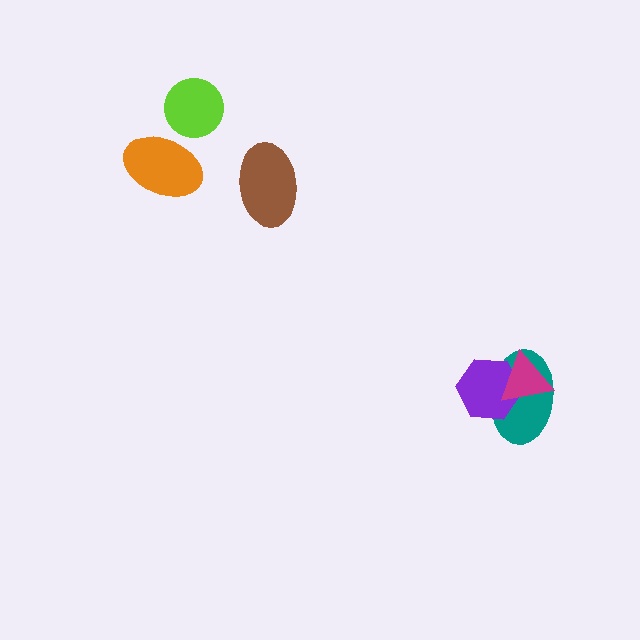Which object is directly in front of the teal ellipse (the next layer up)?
The purple hexagon is directly in front of the teal ellipse.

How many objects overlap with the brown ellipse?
0 objects overlap with the brown ellipse.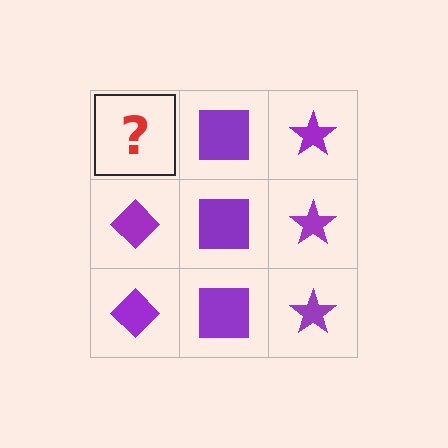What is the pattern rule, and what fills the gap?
The rule is that each column has a consistent shape. The gap should be filled with a purple diamond.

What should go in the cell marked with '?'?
The missing cell should contain a purple diamond.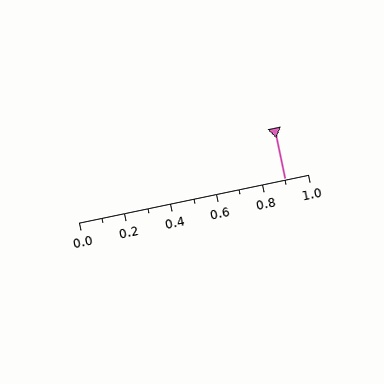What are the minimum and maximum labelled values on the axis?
The axis runs from 0.0 to 1.0.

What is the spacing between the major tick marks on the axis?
The major ticks are spaced 0.2 apart.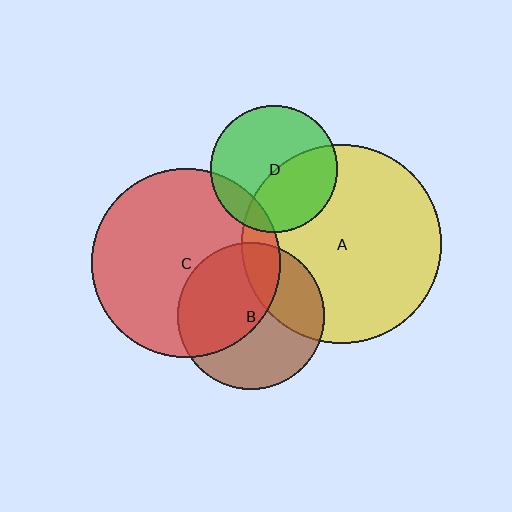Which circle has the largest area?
Circle A (yellow).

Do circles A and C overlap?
Yes.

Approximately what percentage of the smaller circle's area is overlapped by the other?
Approximately 10%.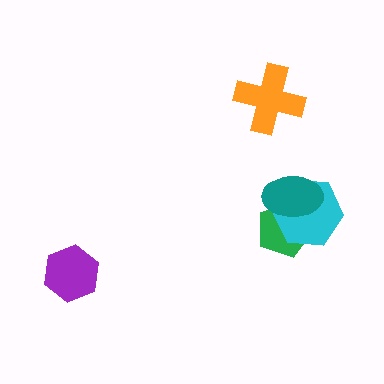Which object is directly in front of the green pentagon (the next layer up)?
The cyan hexagon is directly in front of the green pentagon.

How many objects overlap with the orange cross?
0 objects overlap with the orange cross.